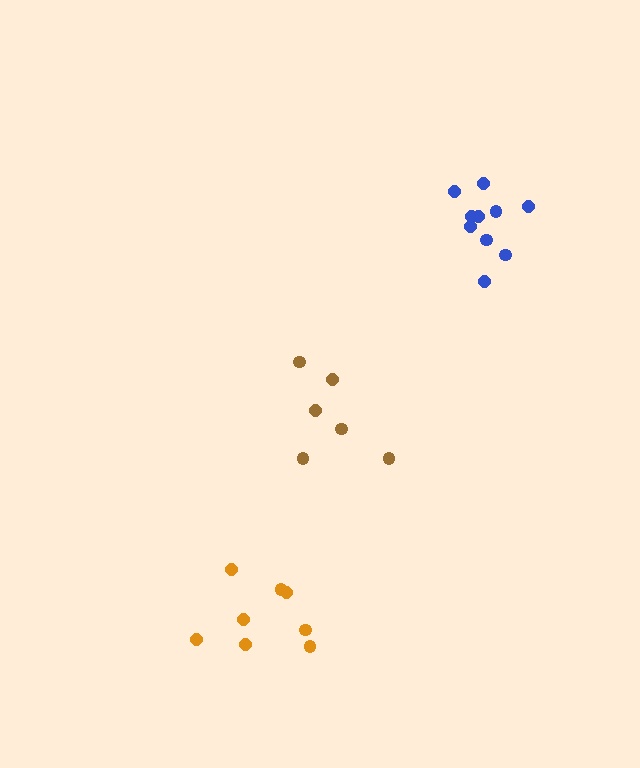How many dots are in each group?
Group 1: 6 dots, Group 2: 10 dots, Group 3: 8 dots (24 total).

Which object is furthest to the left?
The orange cluster is leftmost.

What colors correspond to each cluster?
The clusters are colored: brown, blue, orange.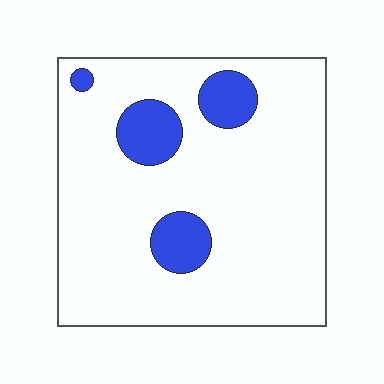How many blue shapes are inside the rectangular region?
4.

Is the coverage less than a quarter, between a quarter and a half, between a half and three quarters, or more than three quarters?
Less than a quarter.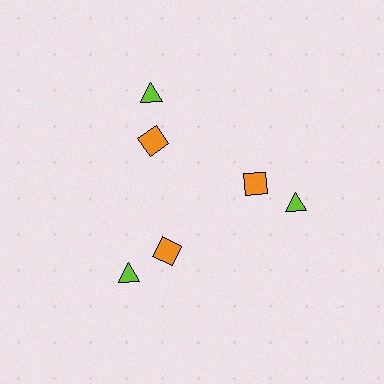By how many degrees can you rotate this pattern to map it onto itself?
The pattern maps onto itself every 120 degrees of rotation.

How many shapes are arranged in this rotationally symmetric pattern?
There are 6 shapes, arranged in 3 groups of 2.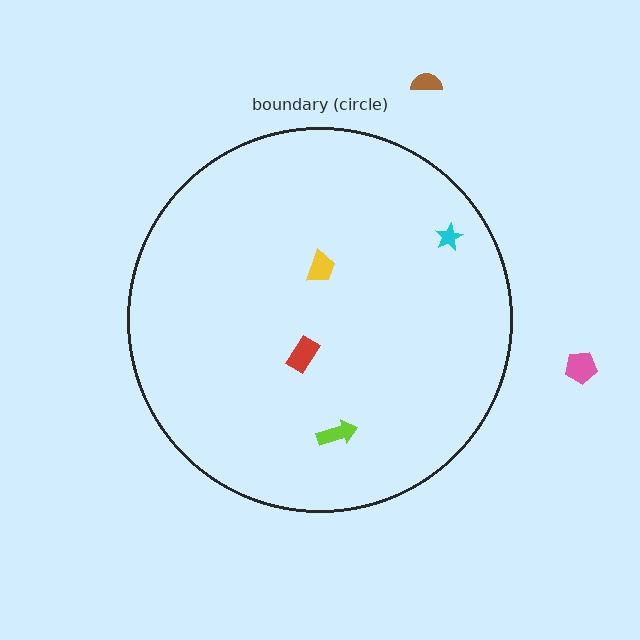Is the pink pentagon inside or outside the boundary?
Outside.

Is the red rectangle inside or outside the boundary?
Inside.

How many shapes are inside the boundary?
4 inside, 2 outside.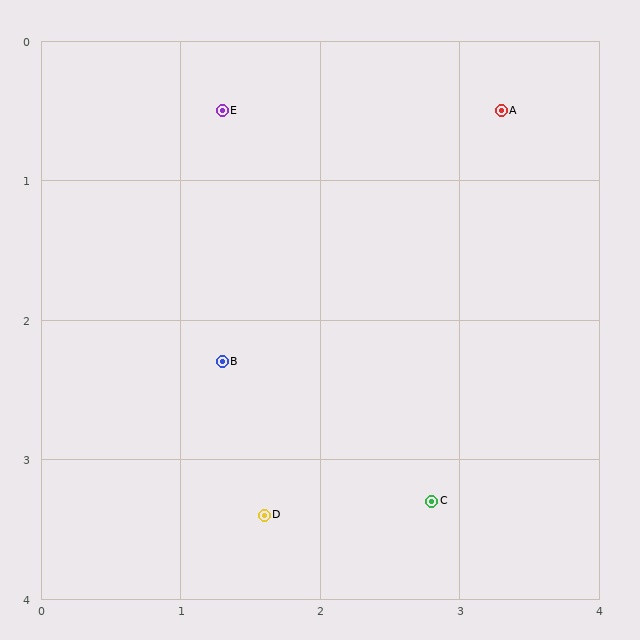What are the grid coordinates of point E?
Point E is at approximately (1.3, 0.5).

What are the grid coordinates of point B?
Point B is at approximately (1.3, 2.3).